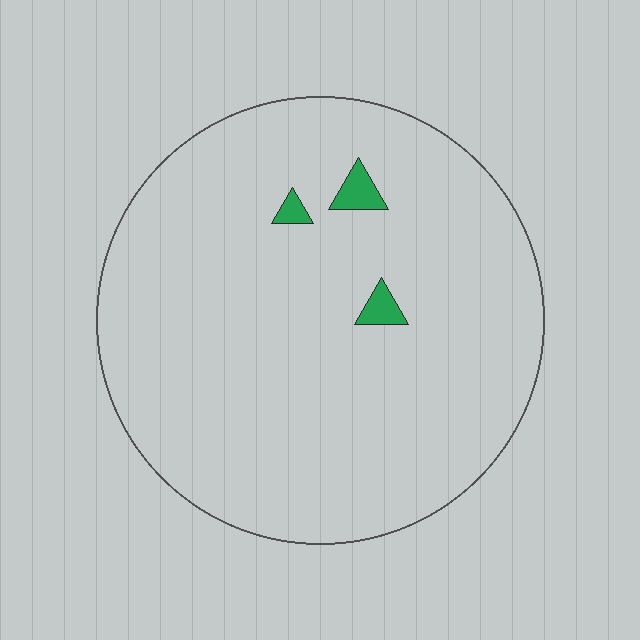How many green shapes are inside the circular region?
3.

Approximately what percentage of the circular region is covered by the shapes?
Approximately 0%.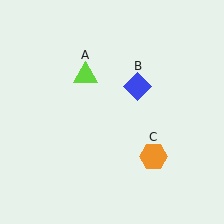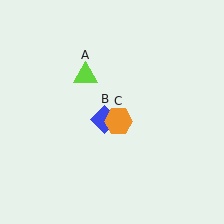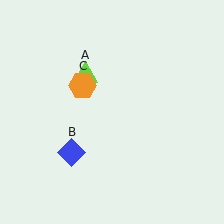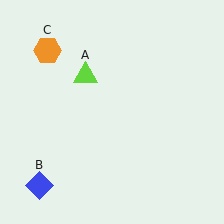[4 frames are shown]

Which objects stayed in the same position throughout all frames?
Lime triangle (object A) remained stationary.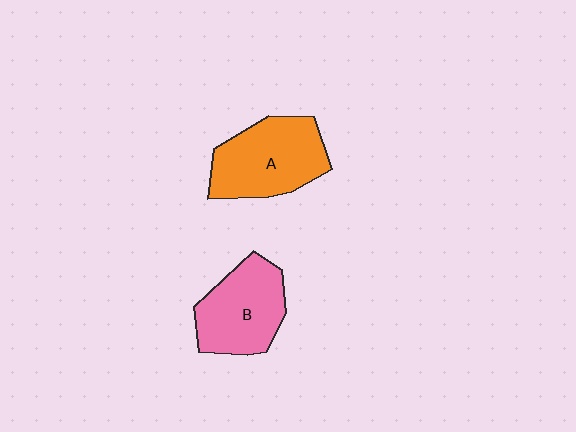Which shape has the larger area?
Shape A (orange).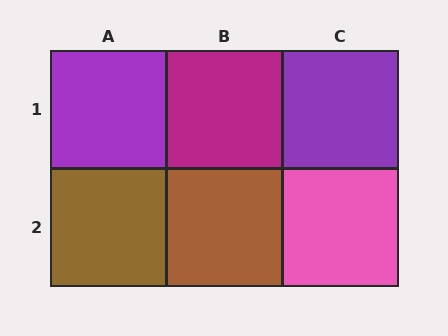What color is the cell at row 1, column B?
Magenta.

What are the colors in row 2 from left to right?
Brown, brown, pink.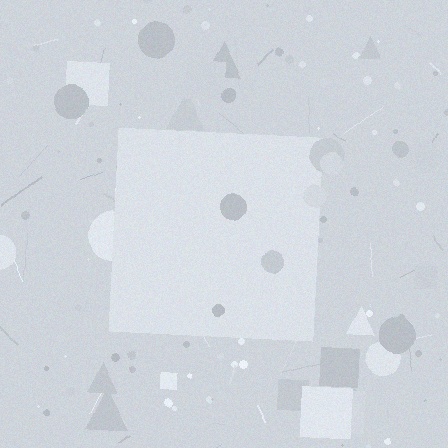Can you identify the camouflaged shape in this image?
The camouflaged shape is a square.